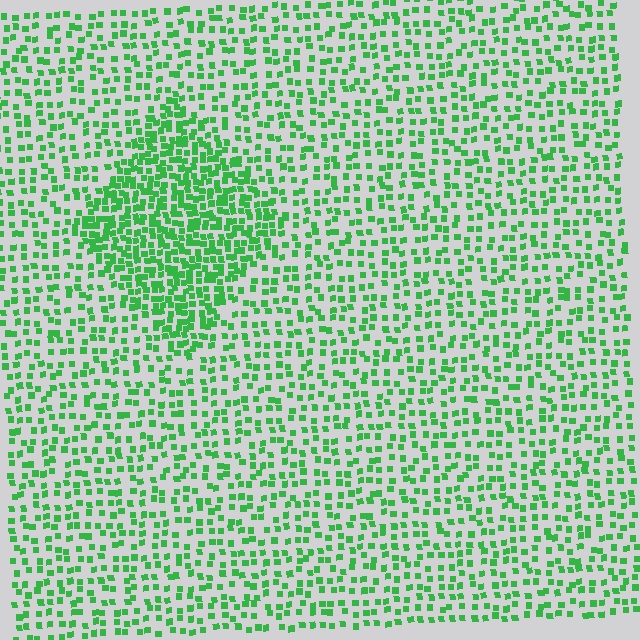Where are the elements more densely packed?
The elements are more densely packed inside the diamond boundary.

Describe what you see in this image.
The image contains small green elements arranged at two different densities. A diamond-shaped region is visible where the elements are more densely packed than the surrounding area.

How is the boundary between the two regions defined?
The boundary is defined by a change in element density (approximately 2.1x ratio). All elements are the same color, size, and shape.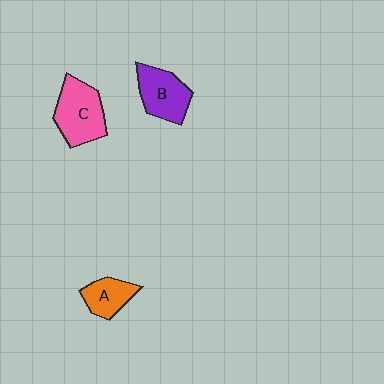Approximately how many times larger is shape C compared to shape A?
Approximately 1.7 times.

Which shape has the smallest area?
Shape A (orange).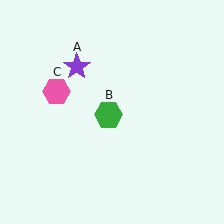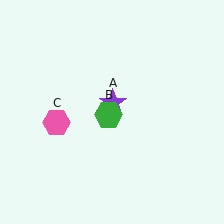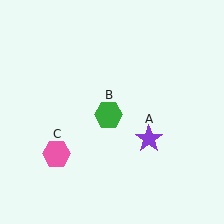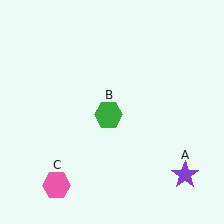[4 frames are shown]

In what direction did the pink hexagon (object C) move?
The pink hexagon (object C) moved down.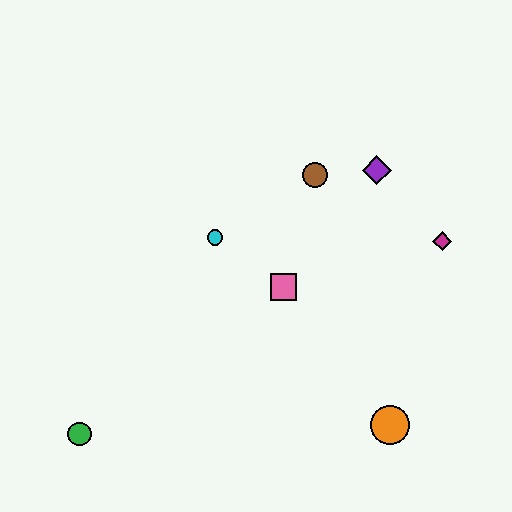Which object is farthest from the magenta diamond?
The green circle is farthest from the magenta diamond.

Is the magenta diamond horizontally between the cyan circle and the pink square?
No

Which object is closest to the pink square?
The cyan circle is closest to the pink square.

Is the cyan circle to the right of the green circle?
Yes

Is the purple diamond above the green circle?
Yes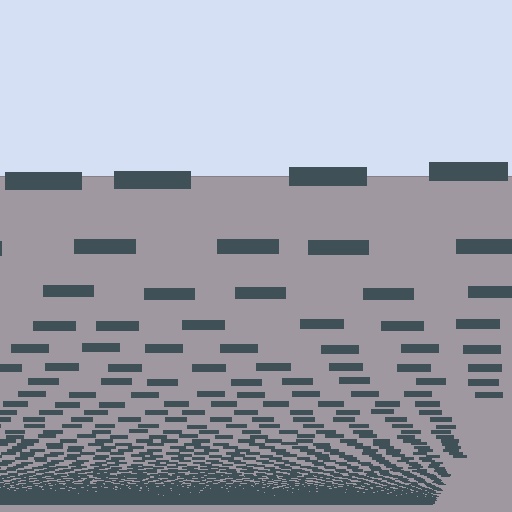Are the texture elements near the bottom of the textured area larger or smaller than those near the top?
Smaller. The gradient is inverted — elements near the bottom are smaller and denser.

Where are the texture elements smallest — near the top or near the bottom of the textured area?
Near the bottom.